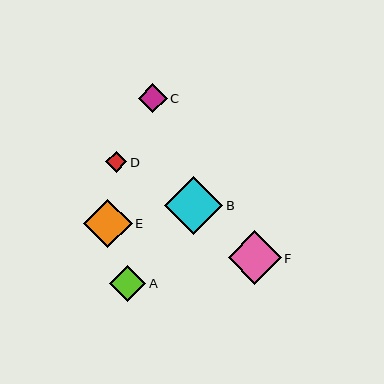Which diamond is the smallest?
Diamond D is the smallest with a size of approximately 21 pixels.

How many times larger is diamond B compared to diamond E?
Diamond B is approximately 1.2 times the size of diamond E.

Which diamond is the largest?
Diamond B is the largest with a size of approximately 58 pixels.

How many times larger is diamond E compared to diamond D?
Diamond E is approximately 2.3 times the size of diamond D.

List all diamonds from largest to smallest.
From largest to smallest: B, F, E, A, C, D.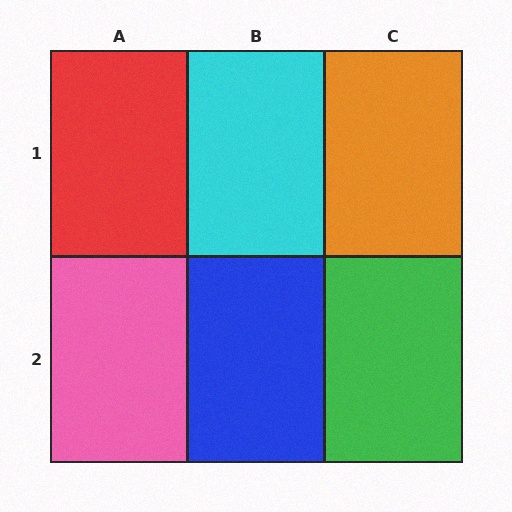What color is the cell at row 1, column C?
Orange.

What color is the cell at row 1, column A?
Red.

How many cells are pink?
1 cell is pink.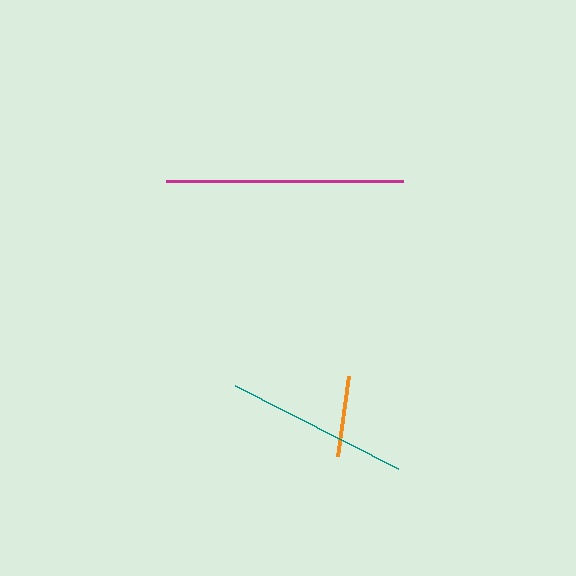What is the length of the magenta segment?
The magenta segment is approximately 237 pixels long.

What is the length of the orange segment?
The orange segment is approximately 81 pixels long.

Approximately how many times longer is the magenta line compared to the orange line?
The magenta line is approximately 2.9 times the length of the orange line.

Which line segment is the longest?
The magenta line is the longest at approximately 237 pixels.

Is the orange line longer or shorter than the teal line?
The teal line is longer than the orange line.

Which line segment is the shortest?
The orange line is the shortest at approximately 81 pixels.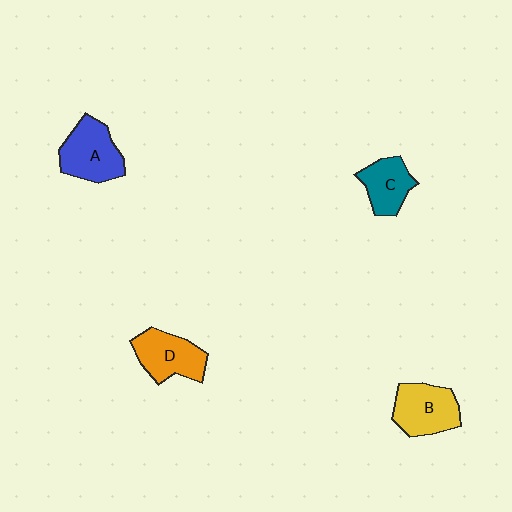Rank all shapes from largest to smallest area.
From largest to smallest: A (blue), B (yellow), D (orange), C (teal).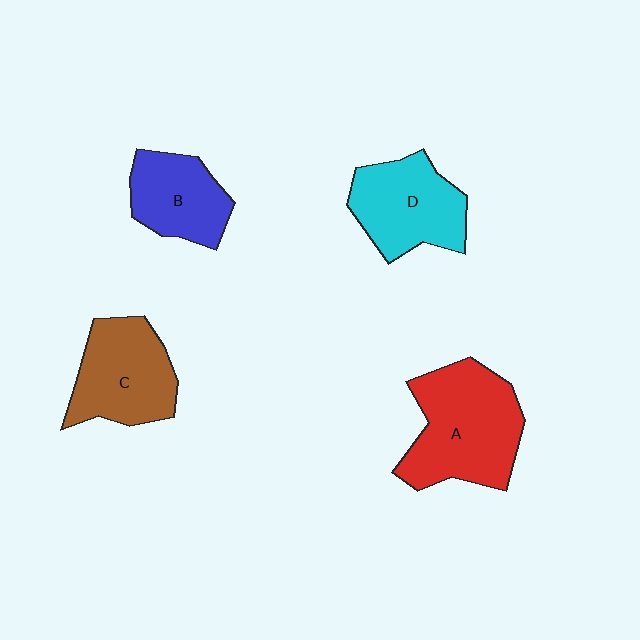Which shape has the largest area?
Shape A (red).